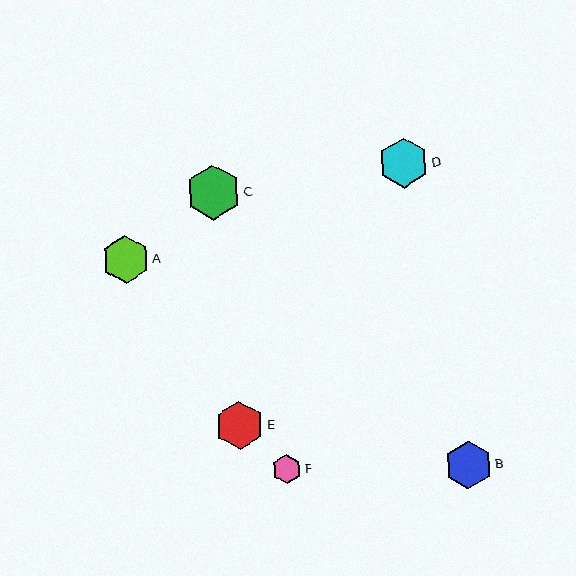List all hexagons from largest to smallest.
From largest to smallest: C, D, E, A, B, F.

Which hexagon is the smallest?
Hexagon F is the smallest with a size of approximately 29 pixels.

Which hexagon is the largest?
Hexagon C is the largest with a size of approximately 55 pixels.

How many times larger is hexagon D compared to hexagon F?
Hexagon D is approximately 1.7 times the size of hexagon F.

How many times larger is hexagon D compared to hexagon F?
Hexagon D is approximately 1.7 times the size of hexagon F.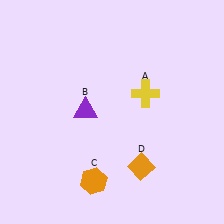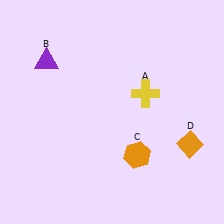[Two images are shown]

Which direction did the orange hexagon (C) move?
The orange hexagon (C) moved right.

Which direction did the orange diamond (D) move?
The orange diamond (D) moved right.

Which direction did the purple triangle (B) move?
The purple triangle (B) moved up.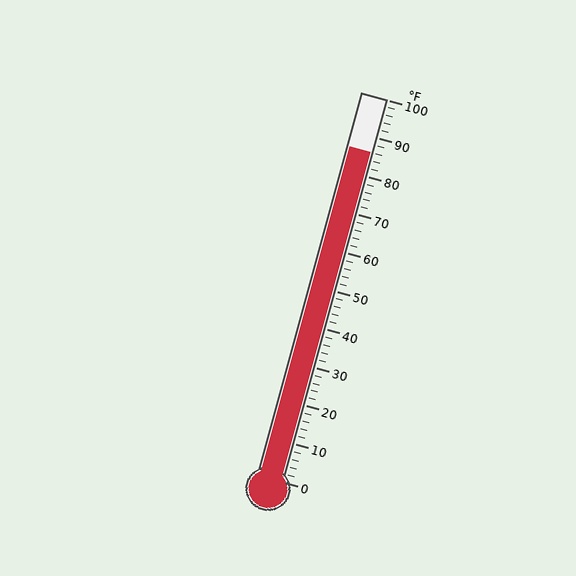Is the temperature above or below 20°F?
The temperature is above 20°F.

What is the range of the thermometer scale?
The thermometer scale ranges from 0°F to 100°F.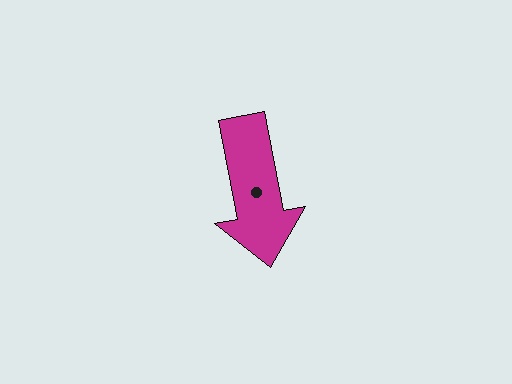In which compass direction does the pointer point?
South.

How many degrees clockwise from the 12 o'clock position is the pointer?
Approximately 169 degrees.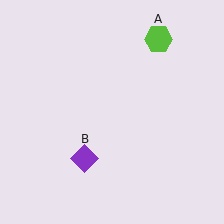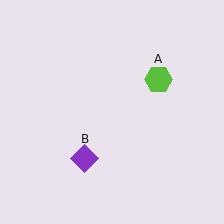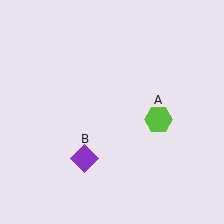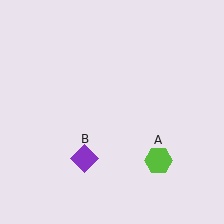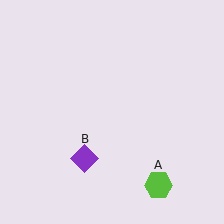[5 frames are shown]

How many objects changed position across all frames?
1 object changed position: lime hexagon (object A).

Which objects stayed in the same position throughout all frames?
Purple diamond (object B) remained stationary.